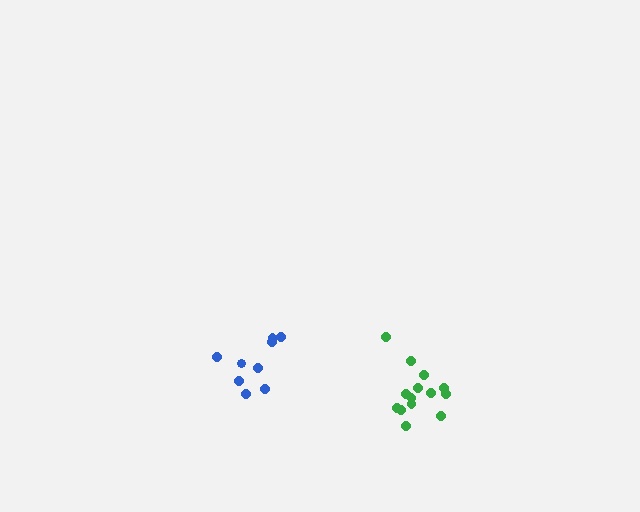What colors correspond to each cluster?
The clusters are colored: green, blue.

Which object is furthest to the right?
The green cluster is rightmost.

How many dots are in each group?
Group 1: 14 dots, Group 2: 9 dots (23 total).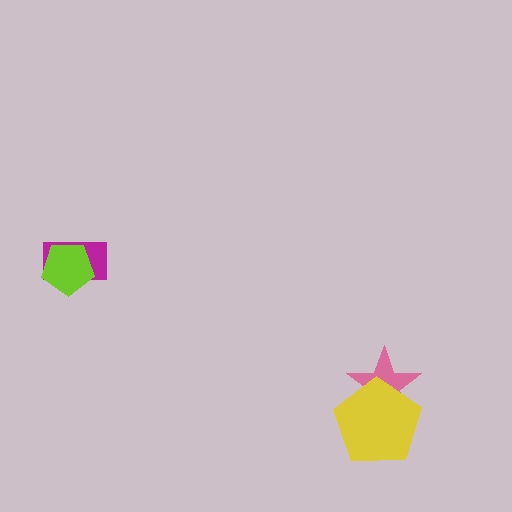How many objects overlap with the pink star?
1 object overlaps with the pink star.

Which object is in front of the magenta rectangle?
The lime pentagon is in front of the magenta rectangle.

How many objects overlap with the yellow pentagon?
1 object overlaps with the yellow pentagon.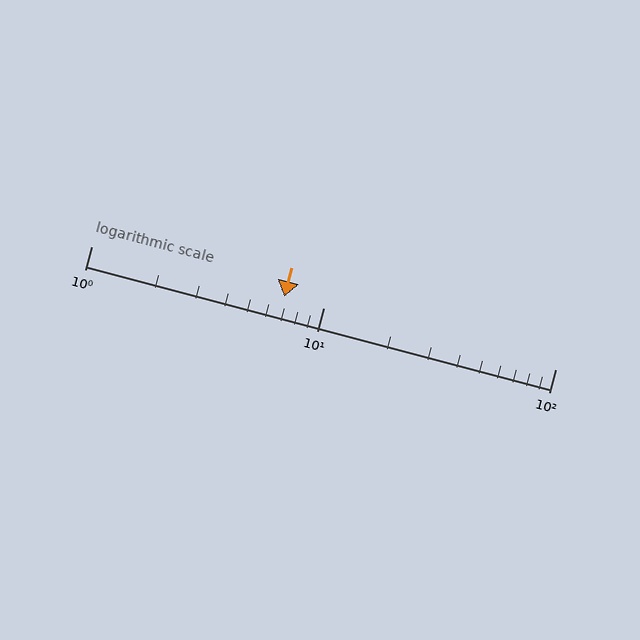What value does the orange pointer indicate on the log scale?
The pointer indicates approximately 6.8.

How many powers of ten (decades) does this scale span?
The scale spans 2 decades, from 1 to 100.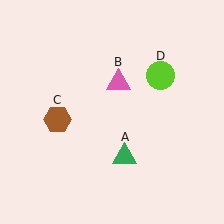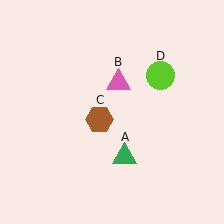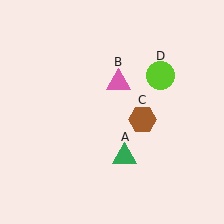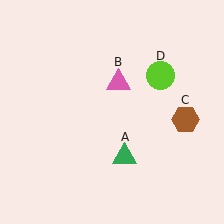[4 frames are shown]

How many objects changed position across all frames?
1 object changed position: brown hexagon (object C).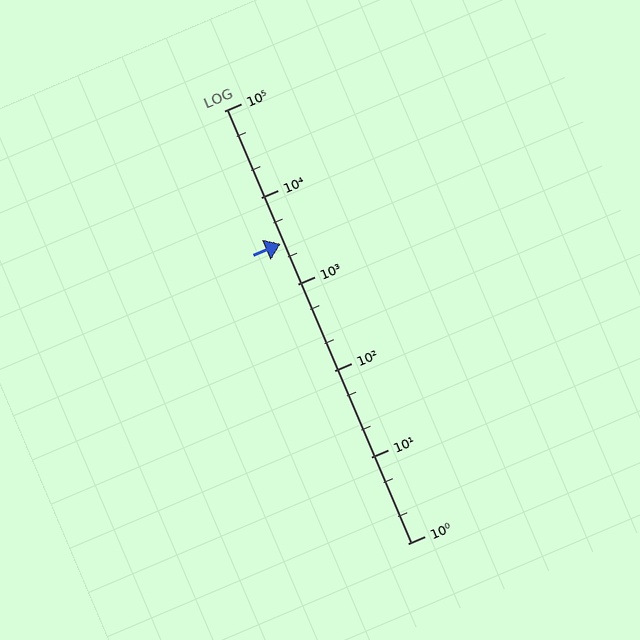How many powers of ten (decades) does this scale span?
The scale spans 5 decades, from 1 to 100000.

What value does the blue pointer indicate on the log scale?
The pointer indicates approximately 2900.